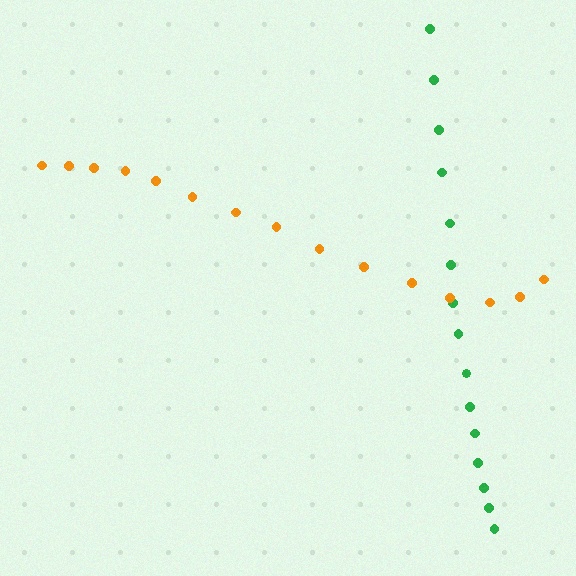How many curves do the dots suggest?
There are 2 distinct paths.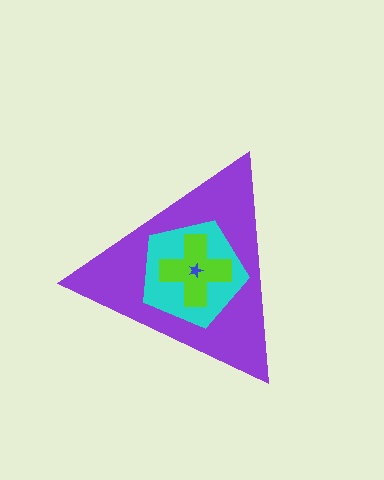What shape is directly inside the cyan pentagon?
The lime cross.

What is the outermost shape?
The purple triangle.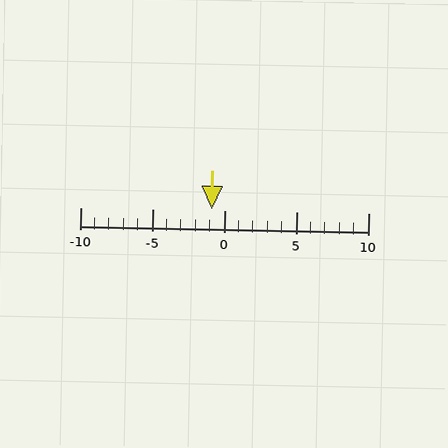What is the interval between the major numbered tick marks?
The major tick marks are spaced 5 units apart.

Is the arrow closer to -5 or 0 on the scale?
The arrow is closer to 0.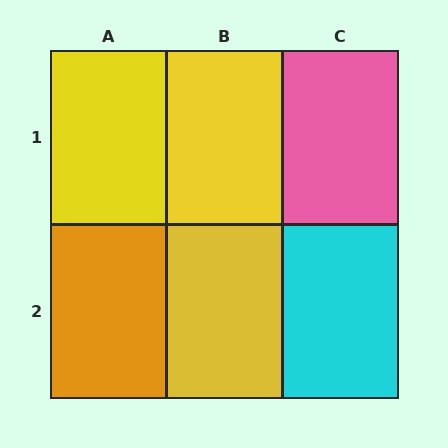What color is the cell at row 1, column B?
Yellow.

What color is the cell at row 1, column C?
Pink.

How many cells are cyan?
1 cell is cyan.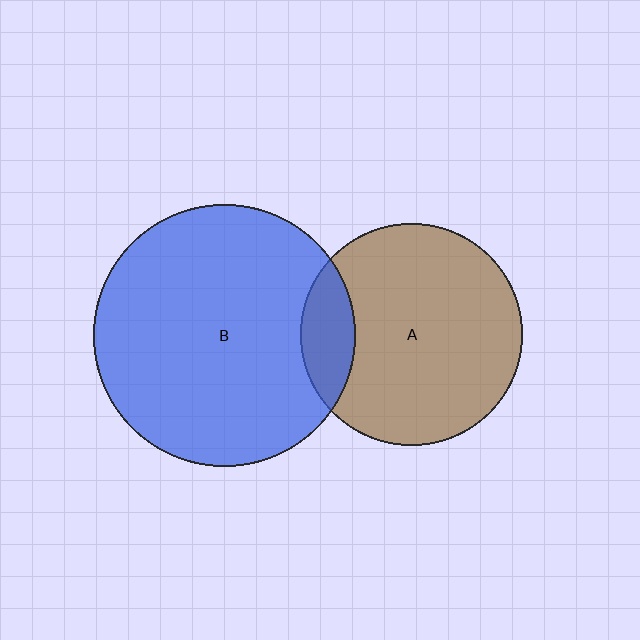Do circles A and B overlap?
Yes.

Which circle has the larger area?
Circle B (blue).